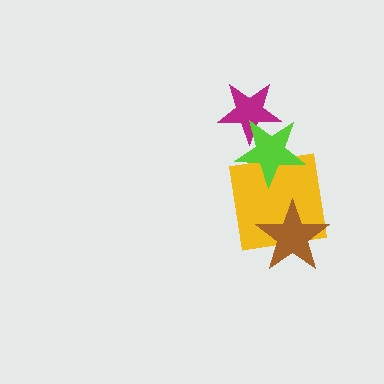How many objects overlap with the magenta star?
1 object overlaps with the magenta star.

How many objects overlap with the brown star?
1 object overlaps with the brown star.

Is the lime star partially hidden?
No, no other shape covers it.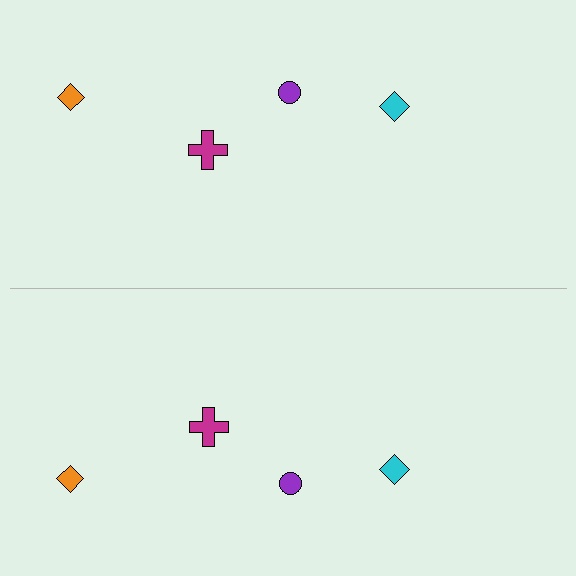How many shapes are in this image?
There are 8 shapes in this image.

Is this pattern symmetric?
Yes, this pattern has bilateral (reflection) symmetry.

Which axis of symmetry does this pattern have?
The pattern has a horizontal axis of symmetry running through the center of the image.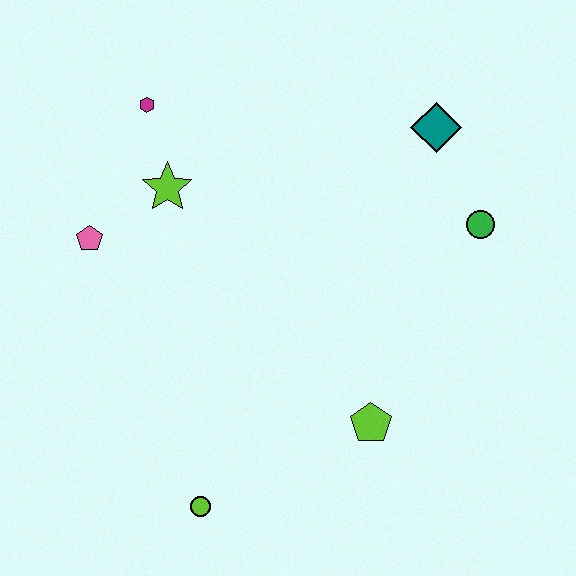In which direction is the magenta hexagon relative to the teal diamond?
The magenta hexagon is to the left of the teal diamond.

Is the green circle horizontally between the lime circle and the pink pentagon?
No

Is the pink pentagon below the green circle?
Yes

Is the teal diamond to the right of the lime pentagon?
Yes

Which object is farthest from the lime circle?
The teal diamond is farthest from the lime circle.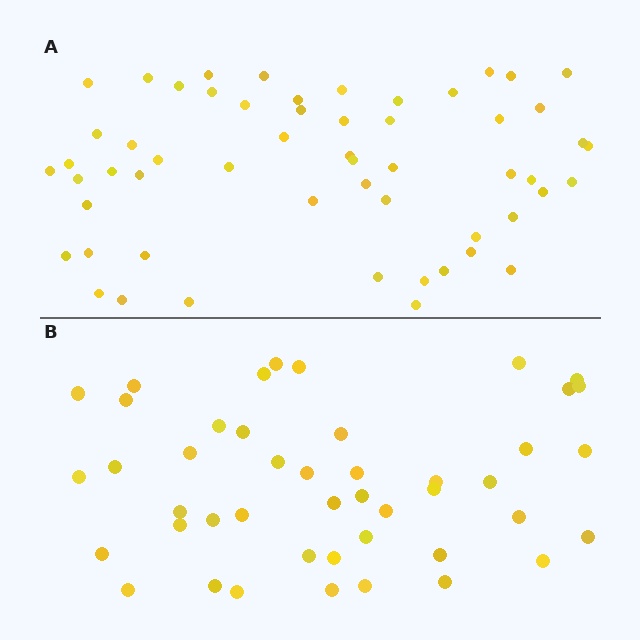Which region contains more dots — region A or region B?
Region A (the top region) has more dots.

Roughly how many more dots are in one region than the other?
Region A has roughly 12 or so more dots than region B.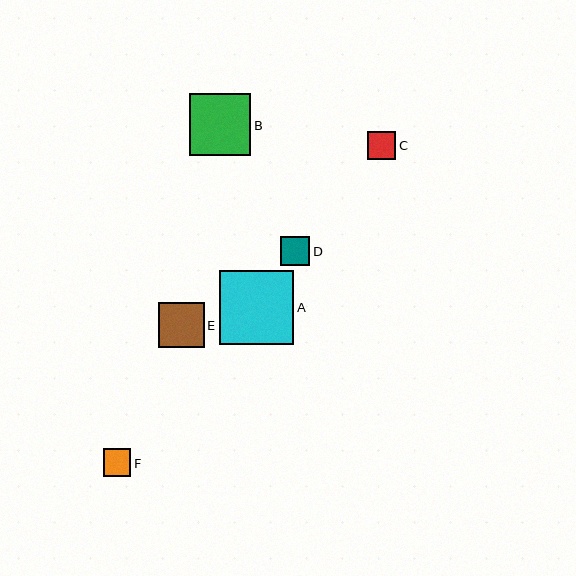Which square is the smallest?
Square F is the smallest with a size of approximately 27 pixels.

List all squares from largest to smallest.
From largest to smallest: A, B, E, D, C, F.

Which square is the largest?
Square A is the largest with a size of approximately 74 pixels.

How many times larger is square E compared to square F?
Square E is approximately 1.7 times the size of square F.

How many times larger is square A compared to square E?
Square A is approximately 1.6 times the size of square E.